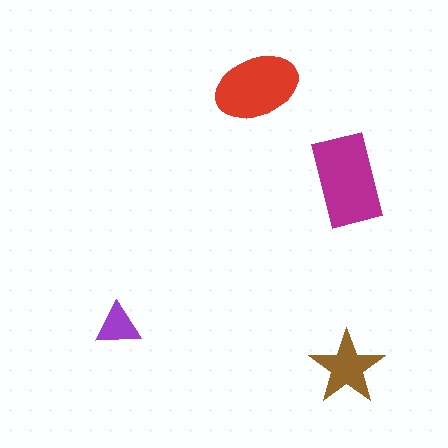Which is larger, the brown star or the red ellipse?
The red ellipse.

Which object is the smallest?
The purple triangle.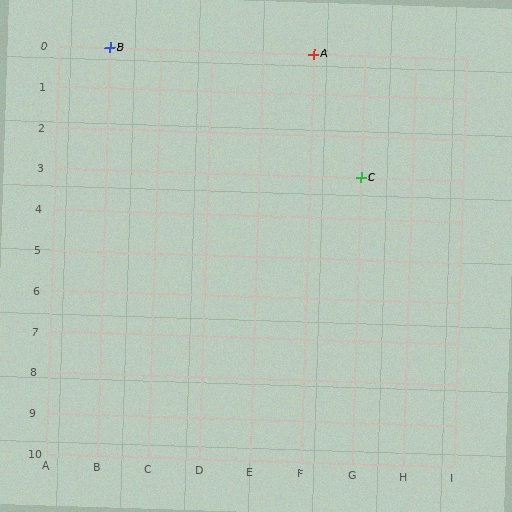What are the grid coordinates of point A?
Point A is at grid coordinates (F, 0).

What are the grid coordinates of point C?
Point C is at grid coordinates (G, 3).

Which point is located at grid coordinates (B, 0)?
Point B is at (B, 0).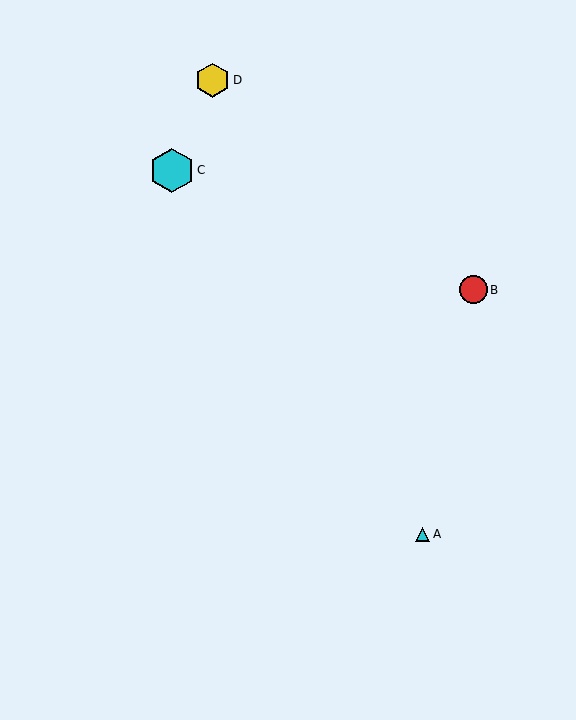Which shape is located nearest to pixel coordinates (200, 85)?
The yellow hexagon (labeled D) at (212, 80) is nearest to that location.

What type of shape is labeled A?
Shape A is a cyan triangle.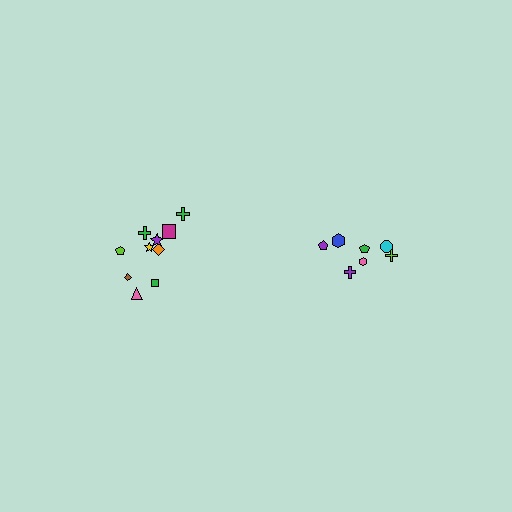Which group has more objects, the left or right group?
The left group.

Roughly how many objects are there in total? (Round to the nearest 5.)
Roughly 15 objects in total.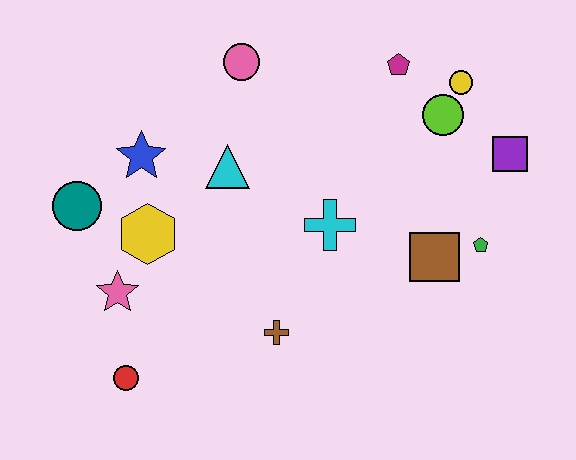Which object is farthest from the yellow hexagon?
The purple square is farthest from the yellow hexagon.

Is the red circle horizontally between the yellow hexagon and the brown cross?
No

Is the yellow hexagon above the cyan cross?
No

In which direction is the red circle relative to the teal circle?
The red circle is below the teal circle.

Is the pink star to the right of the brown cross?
No